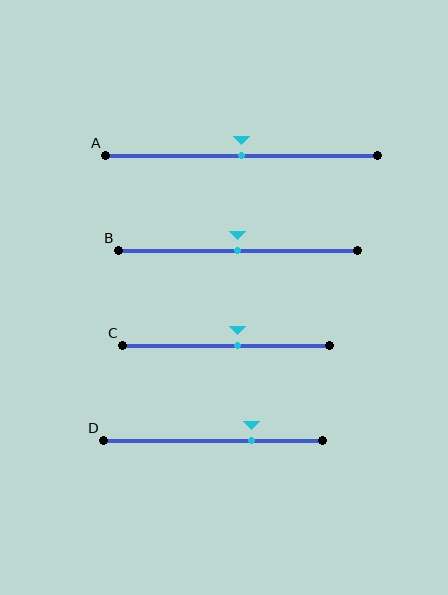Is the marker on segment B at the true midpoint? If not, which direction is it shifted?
Yes, the marker on segment B is at the true midpoint.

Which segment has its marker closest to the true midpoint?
Segment A has its marker closest to the true midpoint.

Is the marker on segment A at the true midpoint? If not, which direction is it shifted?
Yes, the marker on segment A is at the true midpoint.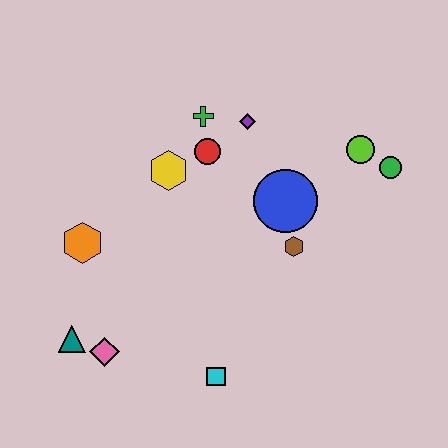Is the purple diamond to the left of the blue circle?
Yes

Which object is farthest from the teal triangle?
The green circle is farthest from the teal triangle.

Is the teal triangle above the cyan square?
Yes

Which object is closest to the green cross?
The red circle is closest to the green cross.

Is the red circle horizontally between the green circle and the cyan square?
No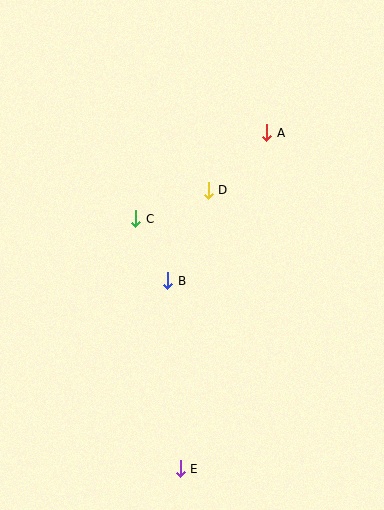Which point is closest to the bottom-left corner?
Point E is closest to the bottom-left corner.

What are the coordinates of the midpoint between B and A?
The midpoint between B and A is at (217, 207).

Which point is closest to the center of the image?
Point B at (168, 281) is closest to the center.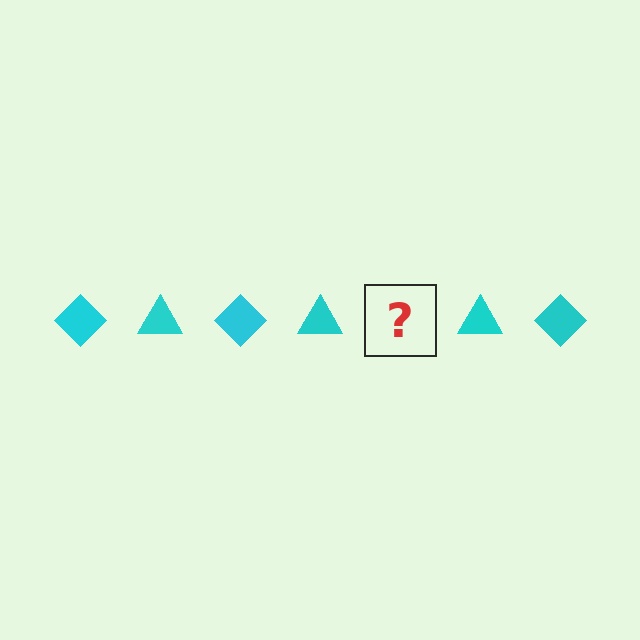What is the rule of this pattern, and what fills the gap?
The rule is that the pattern cycles through diamond, triangle shapes in cyan. The gap should be filled with a cyan diamond.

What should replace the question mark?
The question mark should be replaced with a cyan diamond.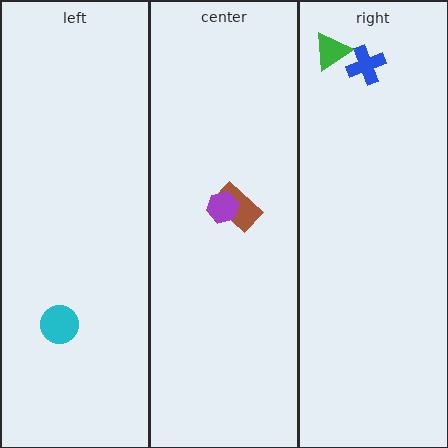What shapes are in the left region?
The cyan circle.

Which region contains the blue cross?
The right region.